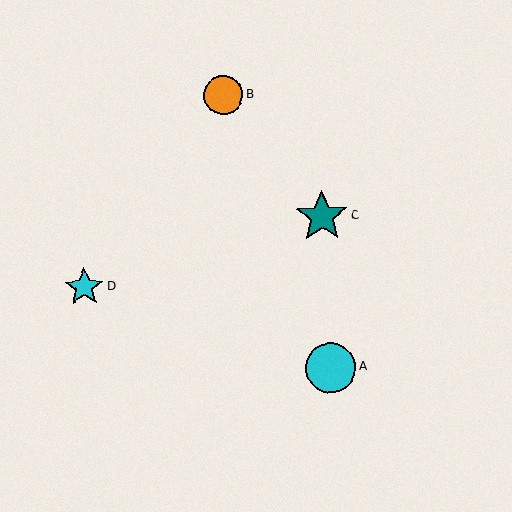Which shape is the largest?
The teal star (labeled C) is the largest.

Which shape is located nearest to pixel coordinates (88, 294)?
The cyan star (labeled D) at (84, 287) is nearest to that location.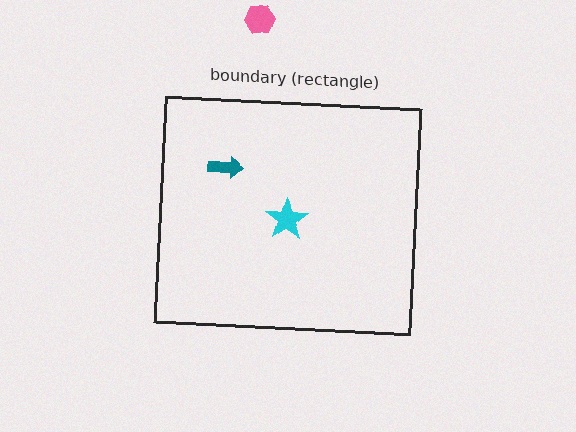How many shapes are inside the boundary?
2 inside, 1 outside.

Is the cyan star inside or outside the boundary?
Inside.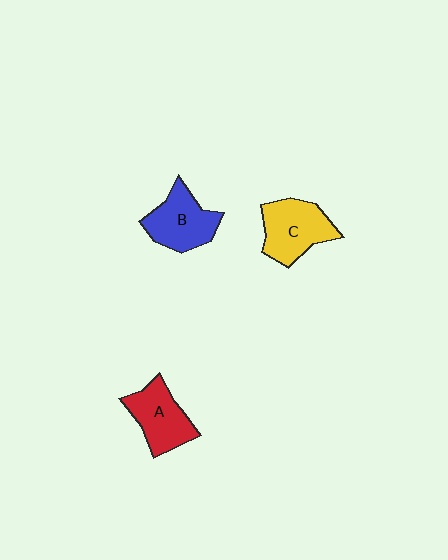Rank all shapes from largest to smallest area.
From largest to smallest: C (yellow), B (blue), A (red).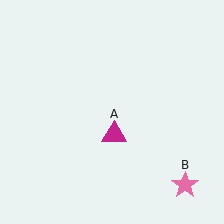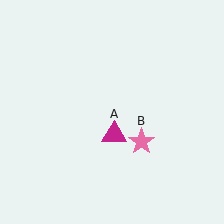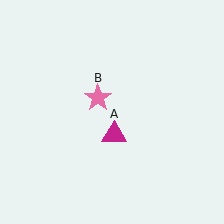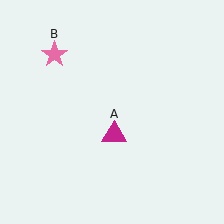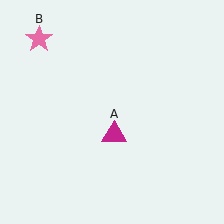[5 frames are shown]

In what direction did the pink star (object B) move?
The pink star (object B) moved up and to the left.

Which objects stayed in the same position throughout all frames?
Magenta triangle (object A) remained stationary.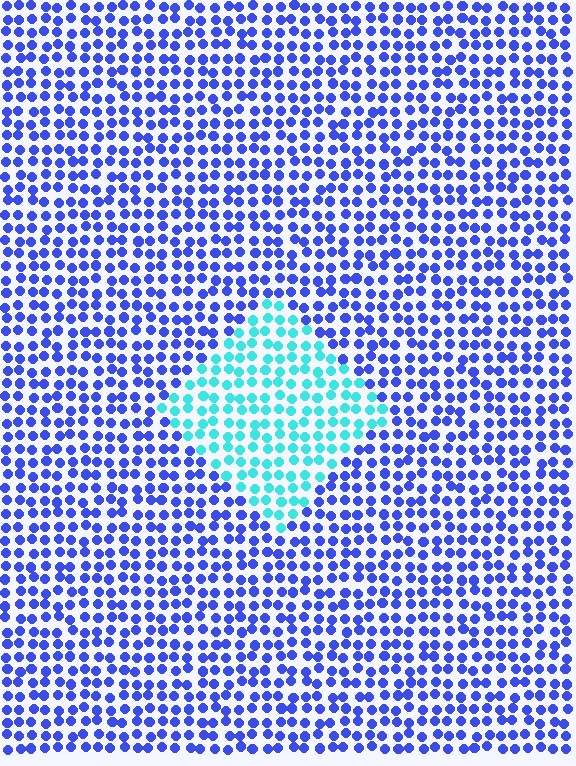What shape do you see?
I see a diamond.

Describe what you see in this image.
The image is filled with small blue elements in a uniform arrangement. A diamond-shaped region is visible where the elements are tinted to a slightly different hue, forming a subtle color boundary.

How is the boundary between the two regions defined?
The boundary is defined purely by a slight shift in hue (about 56 degrees). Spacing, size, and orientation are identical on both sides.